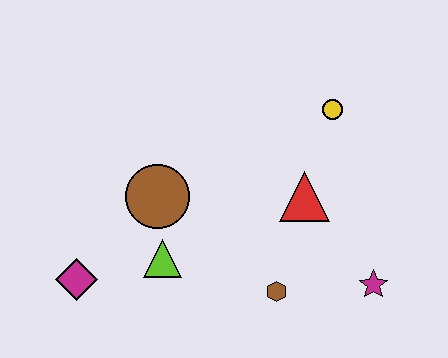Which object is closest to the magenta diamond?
The lime triangle is closest to the magenta diamond.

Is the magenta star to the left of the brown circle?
No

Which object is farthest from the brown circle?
The magenta star is farthest from the brown circle.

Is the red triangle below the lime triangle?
No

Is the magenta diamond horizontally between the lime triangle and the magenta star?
No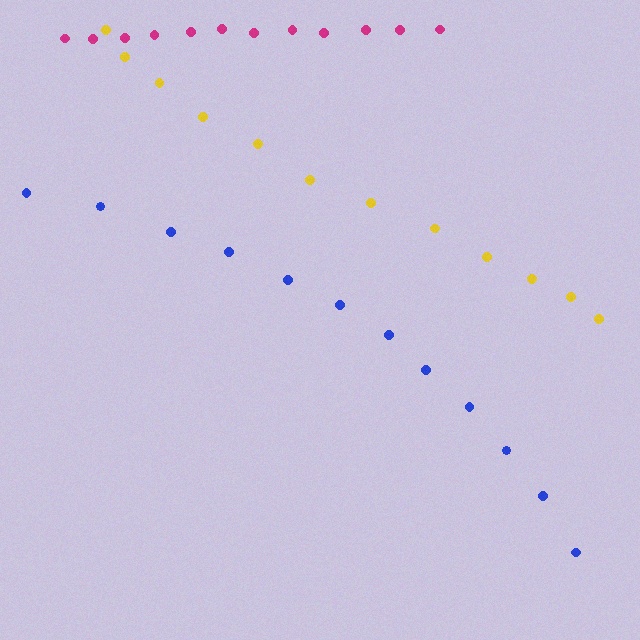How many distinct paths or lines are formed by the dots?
There are 3 distinct paths.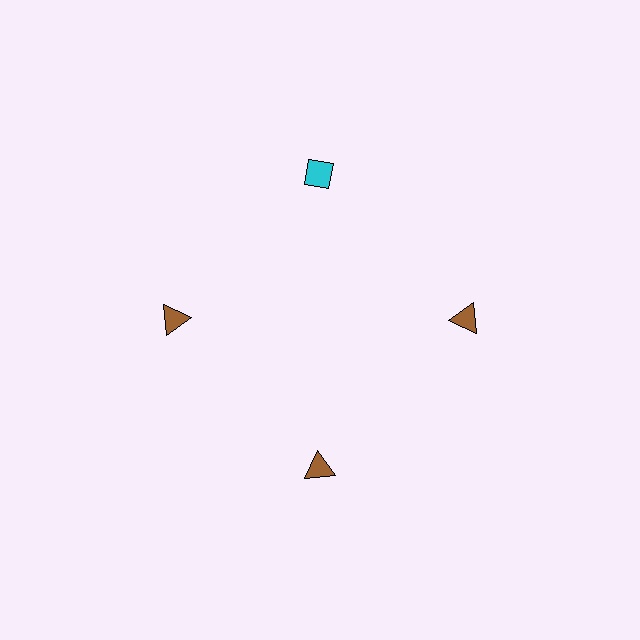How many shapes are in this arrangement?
There are 4 shapes arranged in a ring pattern.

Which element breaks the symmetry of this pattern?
The cyan diamond at roughly the 12 o'clock position breaks the symmetry. All other shapes are brown triangles.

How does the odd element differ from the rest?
It differs in both color (cyan instead of brown) and shape (diamond instead of triangle).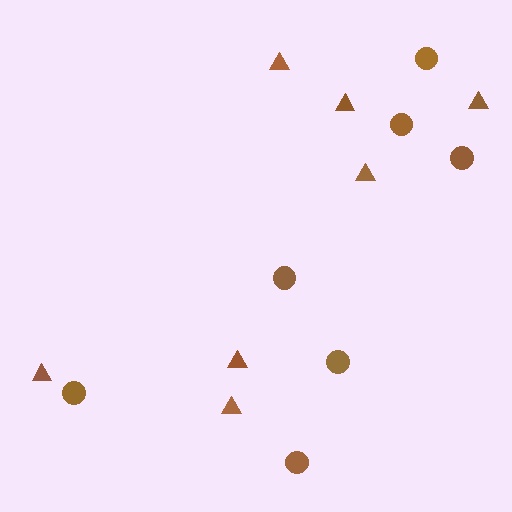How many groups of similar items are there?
There are 2 groups: one group of triangles (7) and one group of circles (7).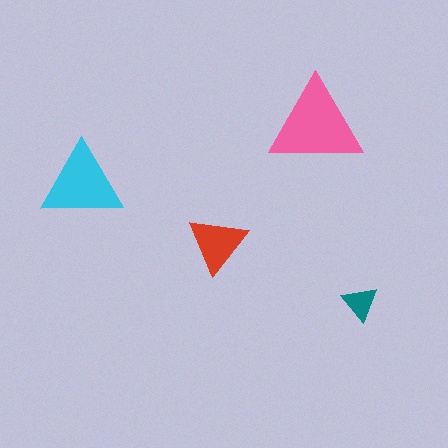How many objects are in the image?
There are 4 objects in the image.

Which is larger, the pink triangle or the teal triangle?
The pink one.